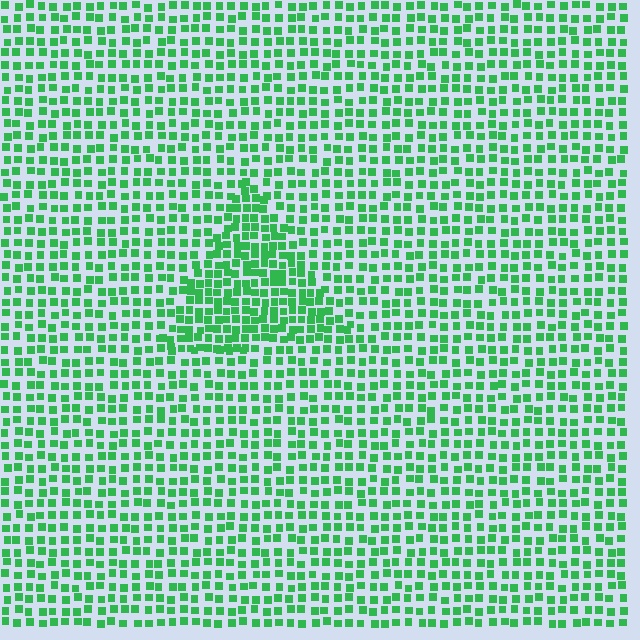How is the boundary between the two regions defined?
The boundary is defined by a change in element density (approximately 1.6x ratio). All elements are the same color, size, and shape.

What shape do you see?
I see a triangle.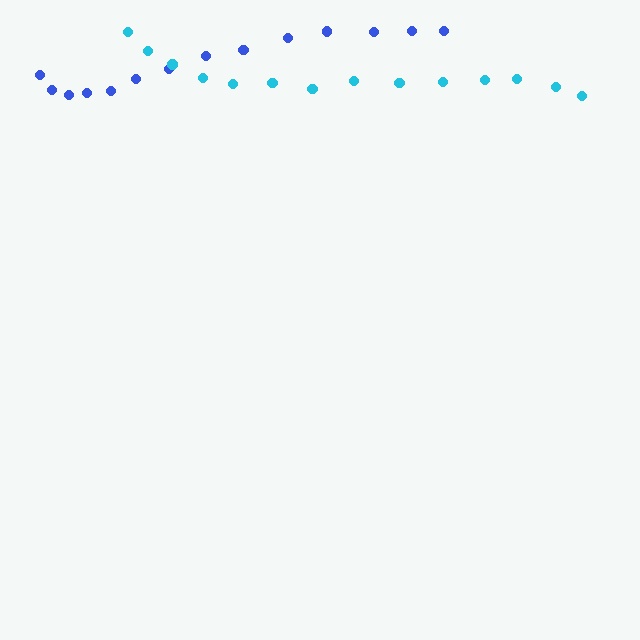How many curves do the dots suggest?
There are 2 distinct paths.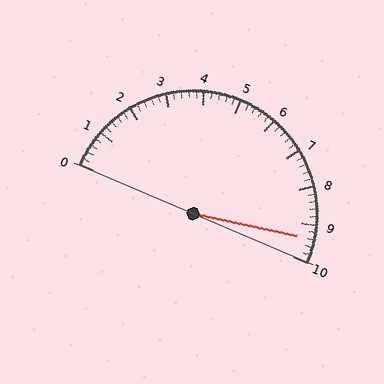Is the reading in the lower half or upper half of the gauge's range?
The reading is in the upper half of the range (0 to 10).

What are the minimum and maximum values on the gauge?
The gauge ranges from 0 to 10.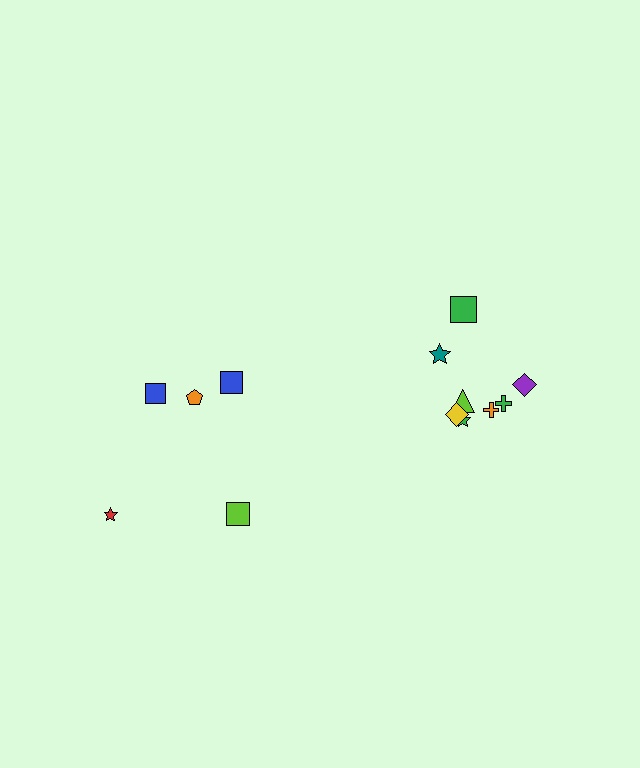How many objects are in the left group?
There are 5 objects.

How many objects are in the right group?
There are 8 objects.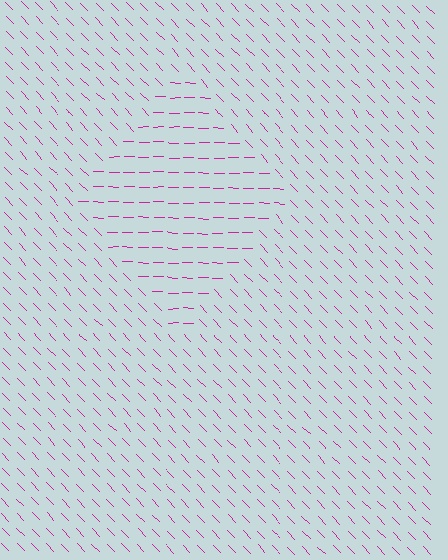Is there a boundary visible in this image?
Yes, there is a texture boundary formed by a change in line orientation.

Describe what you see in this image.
The image is filled with small magenta line segments. A diamond region in the image has lines oriented differently from the surrounding lines, creating a visible texture boundary.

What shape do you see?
I see a diamond.